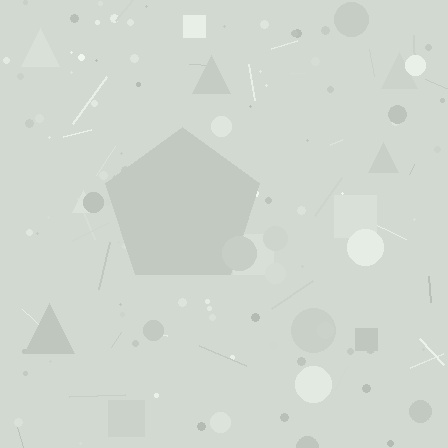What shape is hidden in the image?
A pentagon is hidden in the image.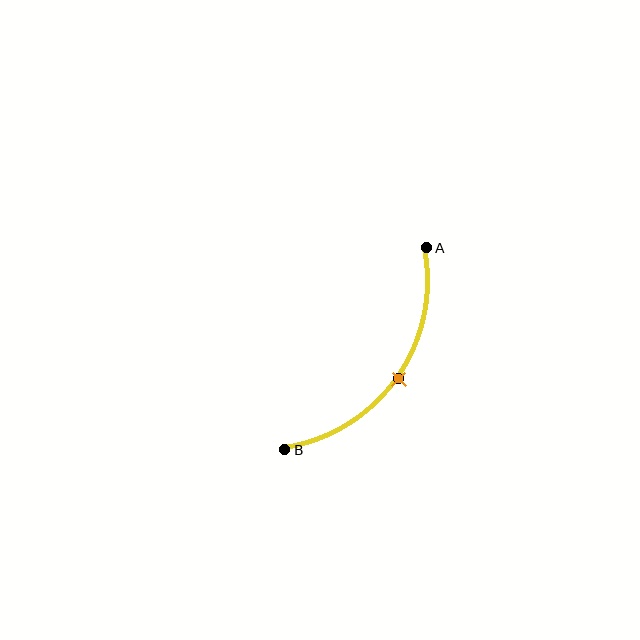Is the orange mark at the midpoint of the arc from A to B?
Yes. The orange mark lies on the arc at equal arc-length from both A and B — it is the arc midpoint.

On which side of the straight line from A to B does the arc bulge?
The arc bulges below and to the right of the straight line connecting A and B.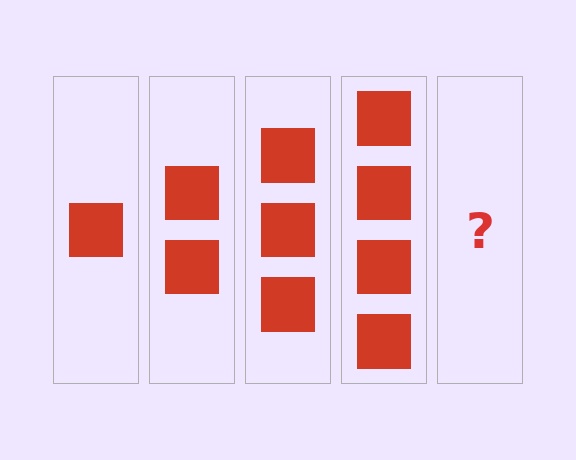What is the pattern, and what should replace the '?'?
The pattern is that each step adds one more square. The '?' should be 5 squares.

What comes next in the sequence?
The next element should be 5 squares.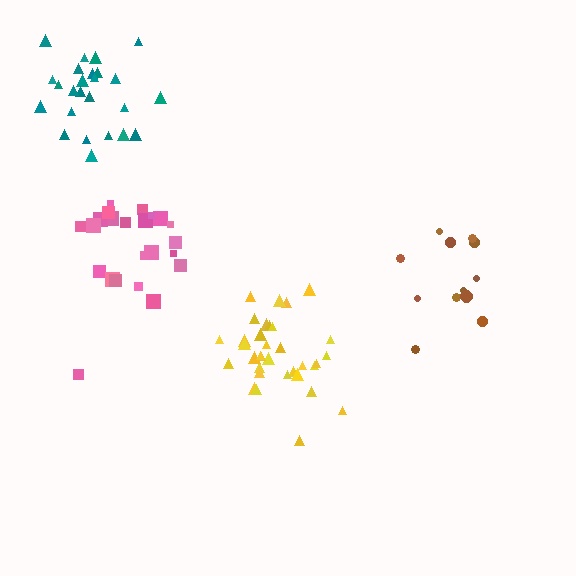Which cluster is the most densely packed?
Yellow.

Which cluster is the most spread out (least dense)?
Brown.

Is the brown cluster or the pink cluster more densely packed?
Pink.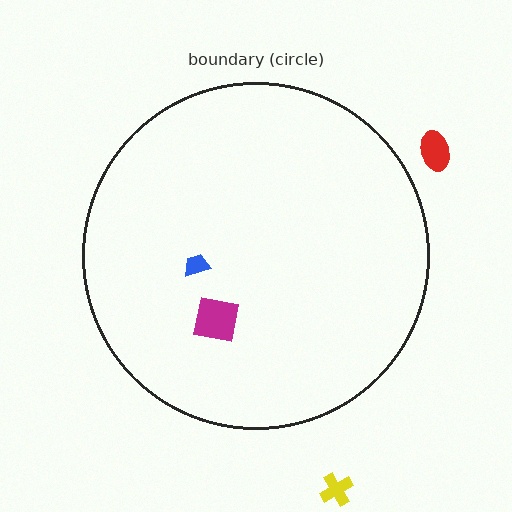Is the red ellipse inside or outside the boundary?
Outside.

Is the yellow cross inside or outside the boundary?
Outside.